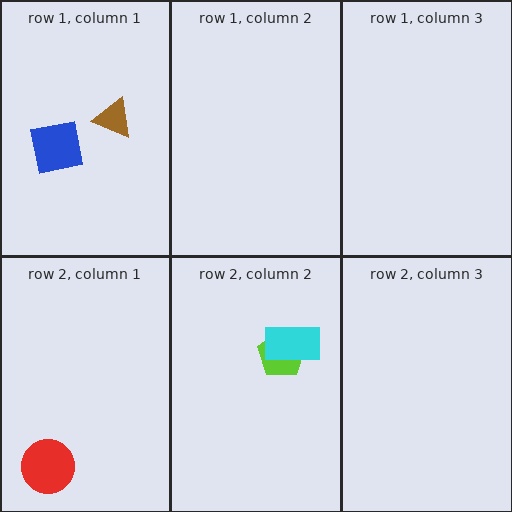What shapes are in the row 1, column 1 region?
The brown triangle, the blue square.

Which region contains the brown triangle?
The row 1, column 1 region.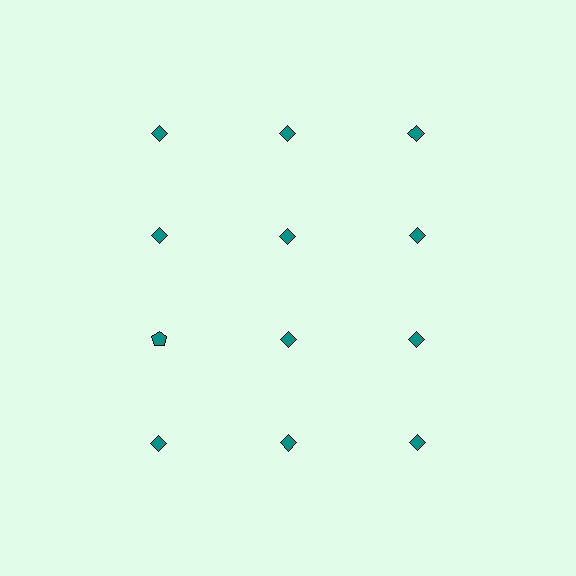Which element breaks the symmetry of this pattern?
The teal pentagon in the third row, leftmost column breaks the symmetry. All other shapes are teal diamonds.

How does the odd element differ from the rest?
It has a different shape: pentagon instead of diamond.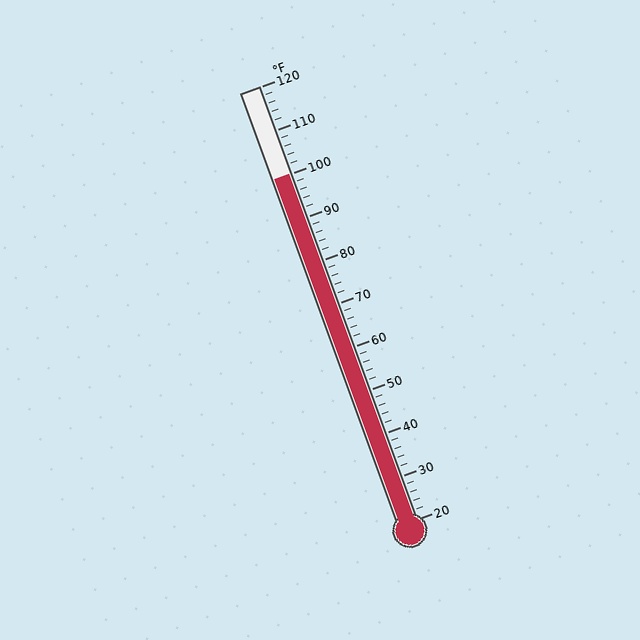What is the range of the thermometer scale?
The thermometer scale ranges from 20°F to 120°F.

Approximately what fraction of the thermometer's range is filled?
The thermometer is filled to approximately 80% of its range.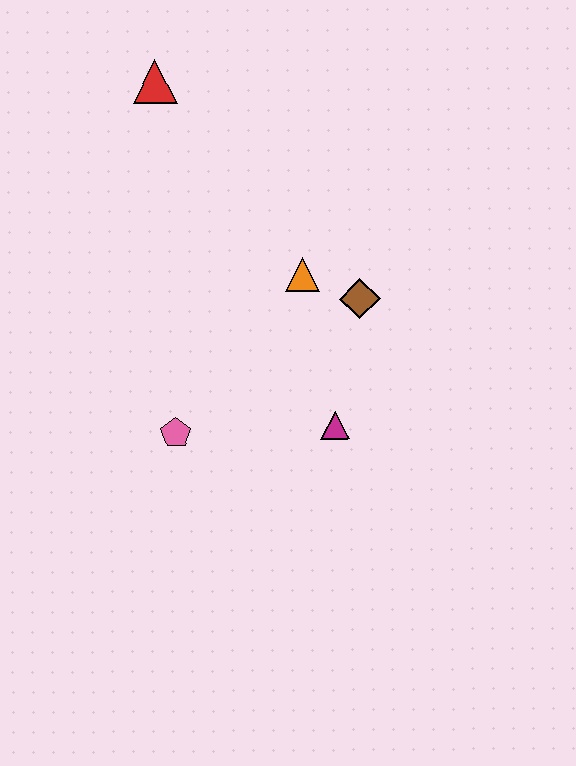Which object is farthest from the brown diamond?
The red triangle is farthest from the brown diamond.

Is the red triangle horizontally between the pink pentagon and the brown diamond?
No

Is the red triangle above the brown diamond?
Yes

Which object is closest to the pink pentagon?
The magenta triangle is closest to the pink pentagon.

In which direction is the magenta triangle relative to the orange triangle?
The magenta triangle is below the orange triangle.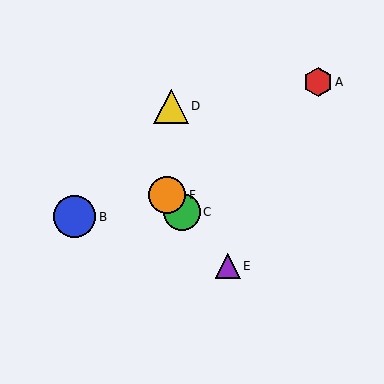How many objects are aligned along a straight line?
3 objects (C, E, F) are aligned along a straight line.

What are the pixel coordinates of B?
Object B is at (74, 217).